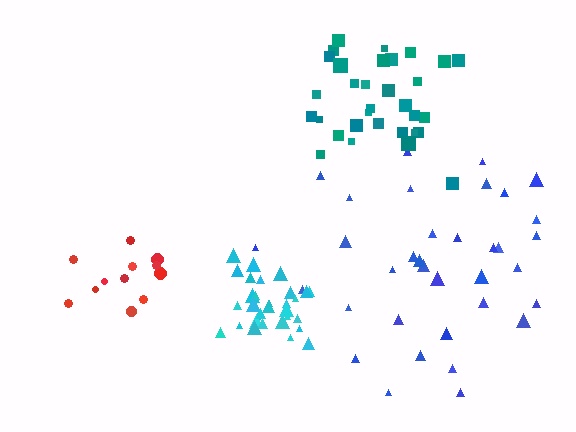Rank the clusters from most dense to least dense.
cyan, teal, red, blue.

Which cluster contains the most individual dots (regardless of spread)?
Blue (35).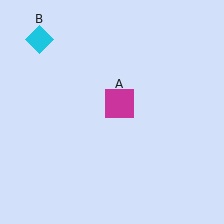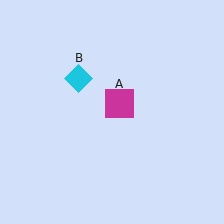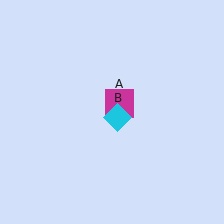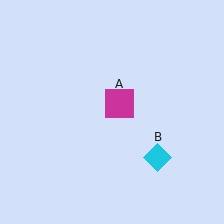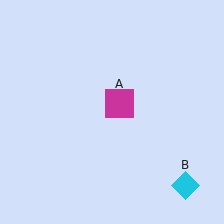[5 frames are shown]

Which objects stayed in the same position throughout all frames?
Magenta square (object A) remained stationary.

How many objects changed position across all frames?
1 object changed position: cyan diamond (object B).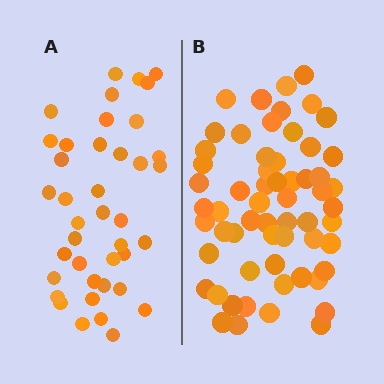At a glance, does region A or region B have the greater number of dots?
Region B (the right region) has more dots.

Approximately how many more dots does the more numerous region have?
Region B has approximately 20 more dots than region A.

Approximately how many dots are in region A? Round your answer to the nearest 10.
About 40 dots.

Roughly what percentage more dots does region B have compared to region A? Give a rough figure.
About 50% more.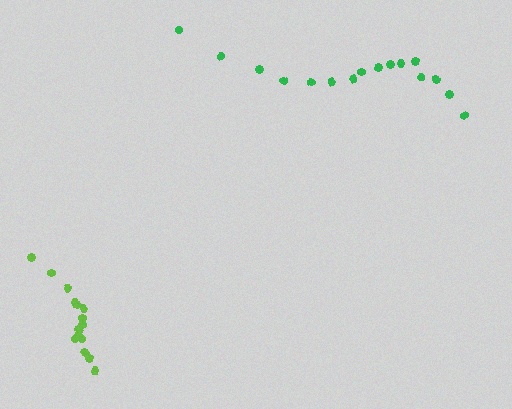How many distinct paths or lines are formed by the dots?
There are 2 distinct paths.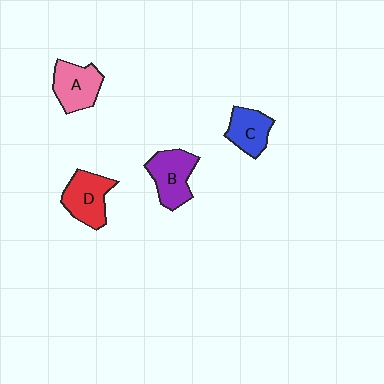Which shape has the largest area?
Shape B (purple).